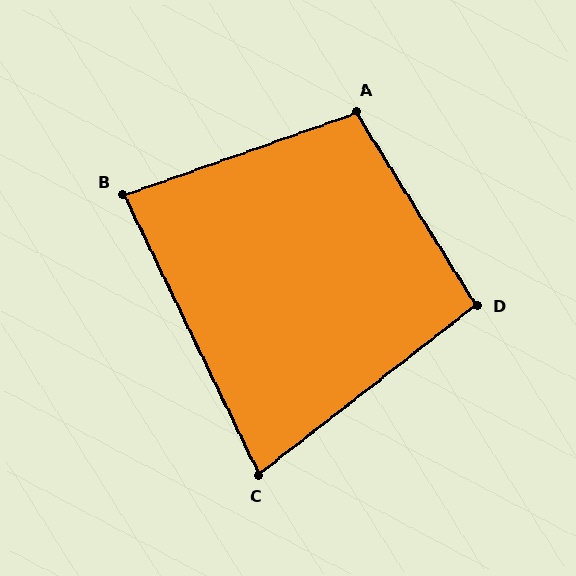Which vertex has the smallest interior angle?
C, at approximately 78 degrees.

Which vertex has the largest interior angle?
A, at approximately 102 degrees.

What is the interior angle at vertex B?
Approximately 84 degrees (acute).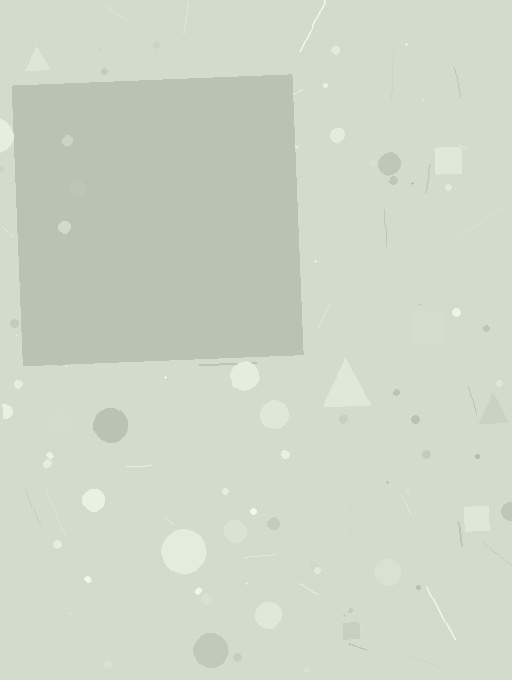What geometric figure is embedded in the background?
A square is embedded in the background.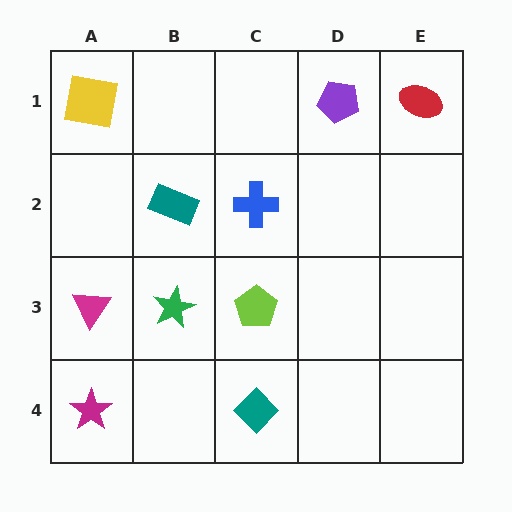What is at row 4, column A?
A magenta star.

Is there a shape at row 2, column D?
No, that cell is empty.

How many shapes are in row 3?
3 shapes.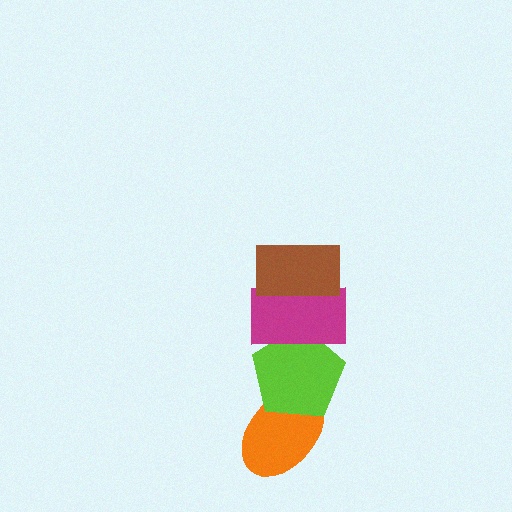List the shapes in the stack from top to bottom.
From top to bottom: the brown rectangle, the magenta rectangle, the lime pentagon, the orange ellipse.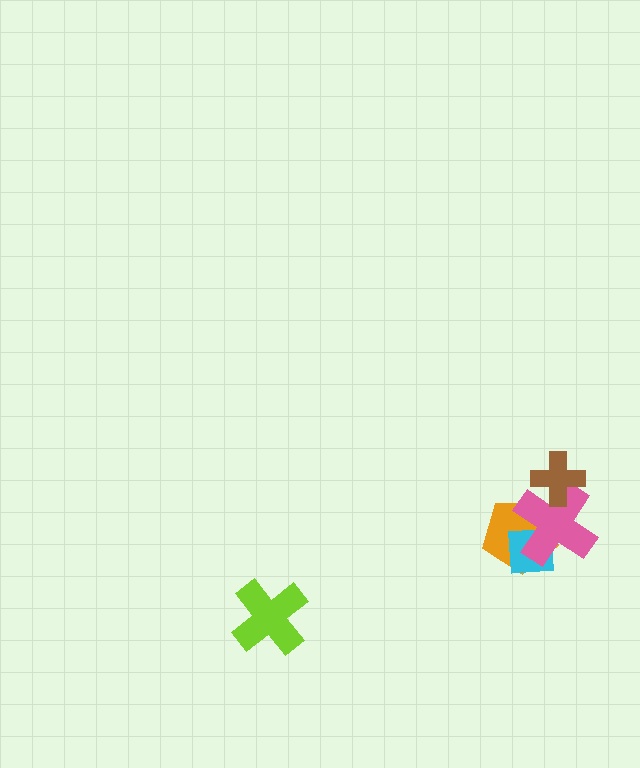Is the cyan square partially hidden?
Yes, it is partially covered by another shape.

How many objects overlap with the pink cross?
3 objects overlap with the pink cross.